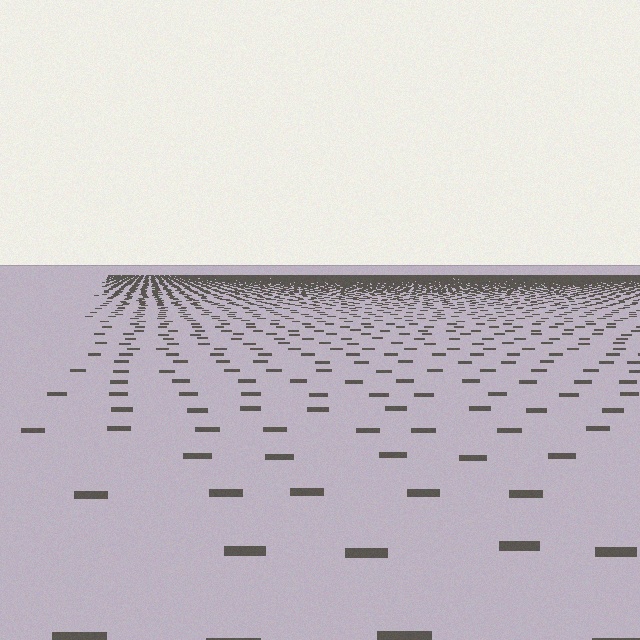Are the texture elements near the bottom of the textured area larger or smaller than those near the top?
Larger. Near the bottom, elements are closer to the viewer and appear at a bigger on-screen size.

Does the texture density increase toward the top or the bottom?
Density increases toward the top.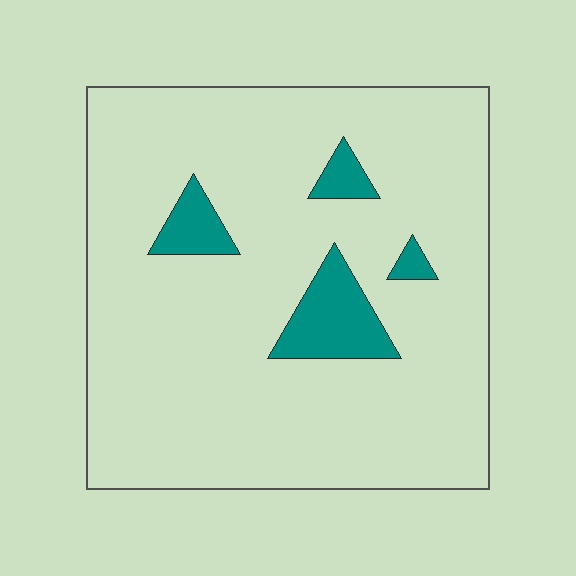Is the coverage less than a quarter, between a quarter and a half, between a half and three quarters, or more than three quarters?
Less than a quarter.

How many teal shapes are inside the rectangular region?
4.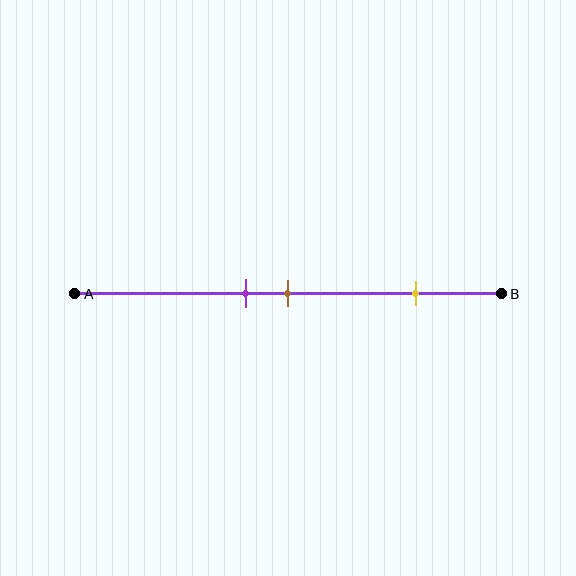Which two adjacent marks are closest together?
The purple and brown marks are the closest adjacent pair.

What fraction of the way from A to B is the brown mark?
The brown mark is approximately 50% (0.5) of the way from A to B.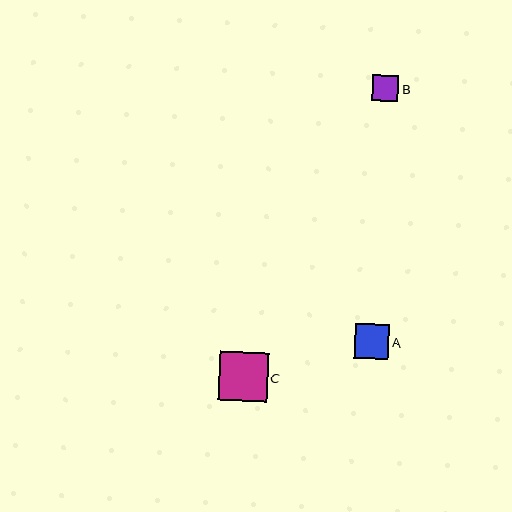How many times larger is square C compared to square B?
Square C is approximately 1.9 times the size of square B.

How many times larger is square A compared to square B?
Square A is approximately 1.3 times the size of square B.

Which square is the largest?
Square C is the largest with a size of approximately 49 pixels.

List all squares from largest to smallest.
From largest to smallest: C, A, B.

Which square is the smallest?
Square B is the smallest with a size of approximately 26 pixels.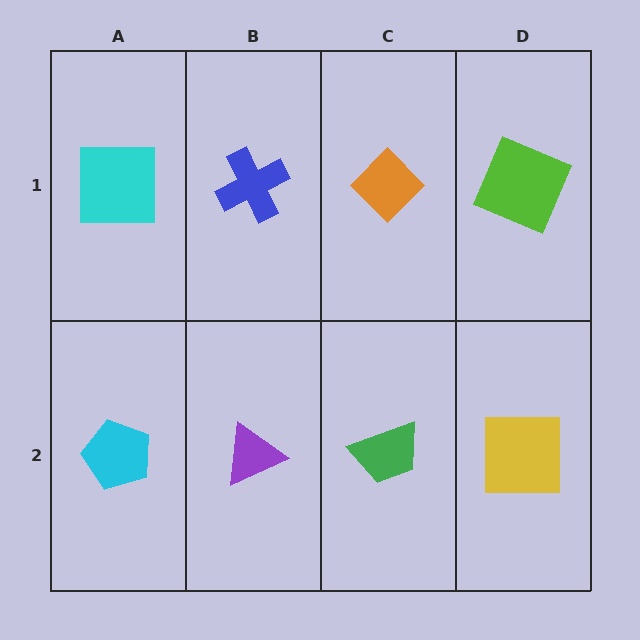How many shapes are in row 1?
4 shapes.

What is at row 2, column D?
A yellow square.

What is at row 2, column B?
A purple triangle.